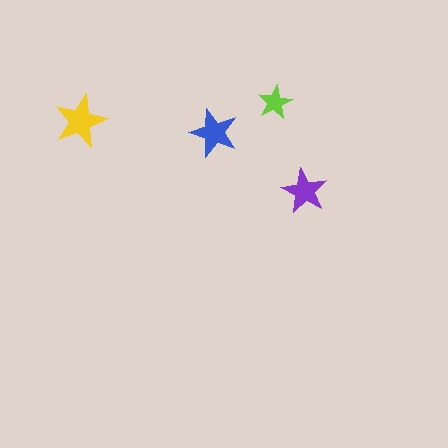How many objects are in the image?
There are 4 objects in the image.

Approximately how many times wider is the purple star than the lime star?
About 1.5 times wider.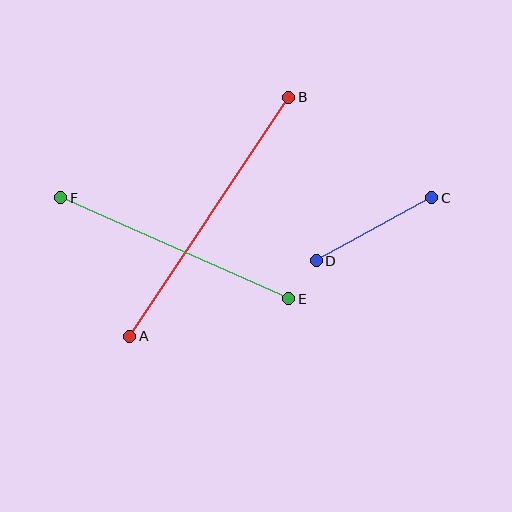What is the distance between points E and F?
The distance is approximately 249 pixels.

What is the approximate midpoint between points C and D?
The midpoint is at approximately (374, 229) pixels.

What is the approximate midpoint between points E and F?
The midpoint is at approximately (175, 248) pixels.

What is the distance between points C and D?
The distance is approximately 132 pixels.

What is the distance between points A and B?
The distance is approximately 287 pixels.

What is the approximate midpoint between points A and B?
The midpoint is at approximately (209, 217) pixels.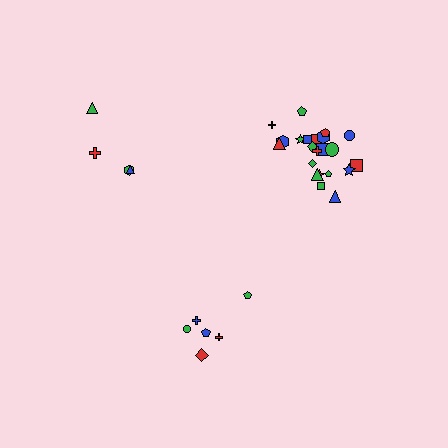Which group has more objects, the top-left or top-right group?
The top-right group.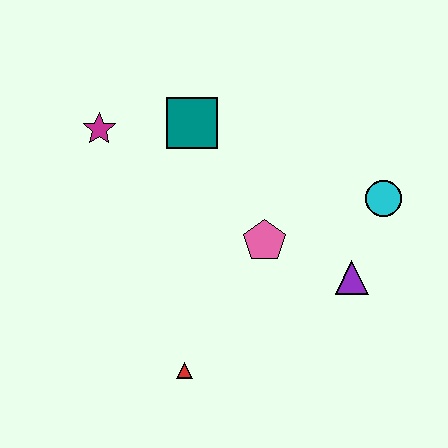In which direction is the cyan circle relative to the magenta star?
The cyan circle is to the right of the magenta star.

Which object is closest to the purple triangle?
The cyan circle is closest to the purple triangle.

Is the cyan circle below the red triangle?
No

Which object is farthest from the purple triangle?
The magenta star is farthest from the purple triangle.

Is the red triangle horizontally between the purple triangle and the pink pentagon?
No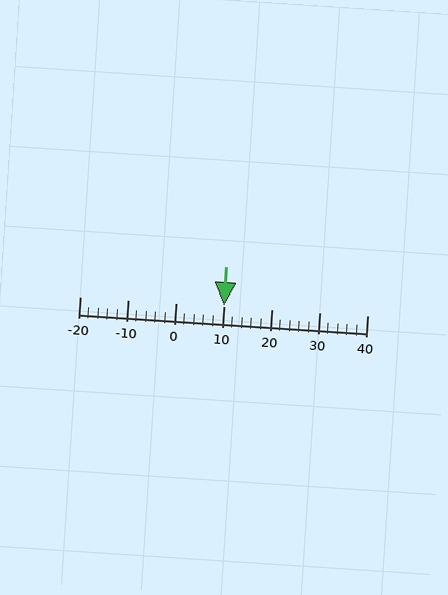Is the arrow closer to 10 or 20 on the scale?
The arrow is closer to 10.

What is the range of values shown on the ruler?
The ruler shows values from -20 to 40.